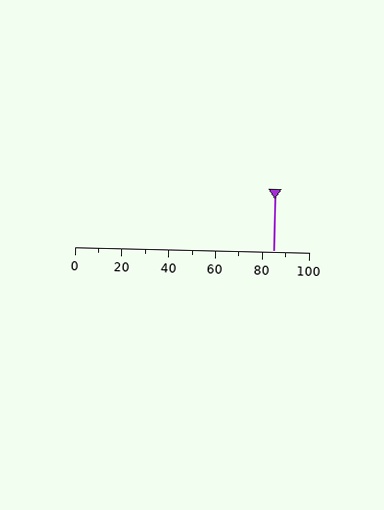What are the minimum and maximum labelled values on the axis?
The axis runs from 0 to 100.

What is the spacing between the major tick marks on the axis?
The major ticks are spaced 20 apart.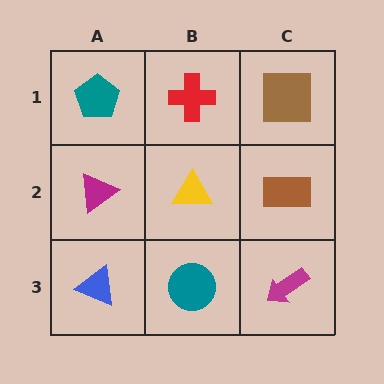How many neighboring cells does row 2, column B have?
4.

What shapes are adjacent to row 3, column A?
A magenta triangle (row 2, column A), a teal circle (row 3, column B).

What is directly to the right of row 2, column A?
A yellow triangle.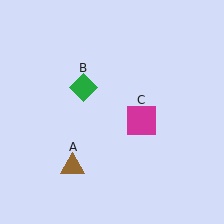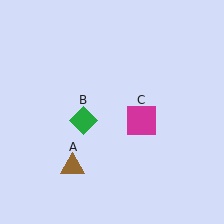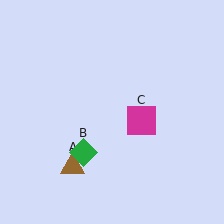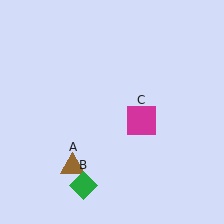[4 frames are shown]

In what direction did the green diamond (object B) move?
The green diamond (object B) moved down.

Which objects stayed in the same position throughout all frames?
Brown triangle (object A) and magenta square (object C) remained stationary.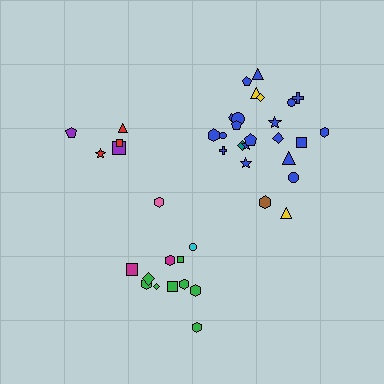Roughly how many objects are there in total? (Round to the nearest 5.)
Roughly 40 objects in total.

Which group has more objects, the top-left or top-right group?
The top-right group.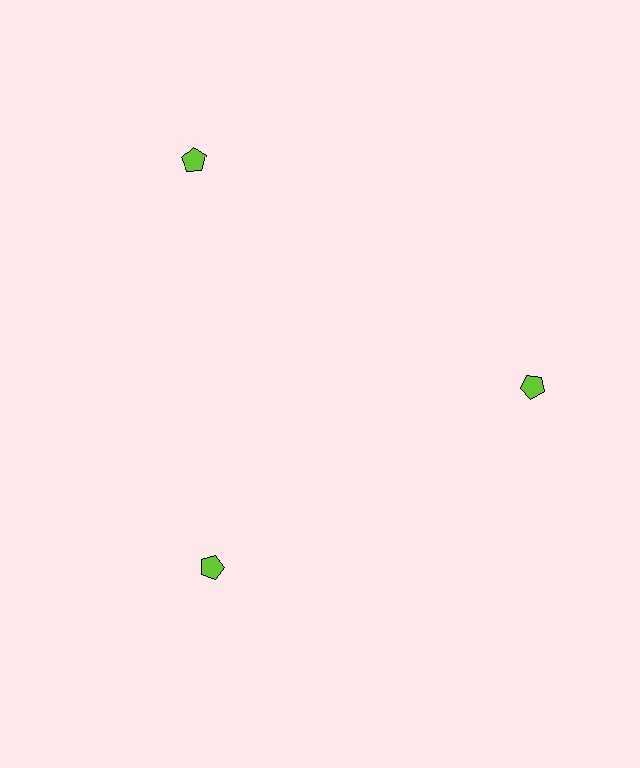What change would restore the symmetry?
The symmetry would be restored by moving it inward, back onto the ring so that all 3 pentagons sit at equal angles and equal distance from the center.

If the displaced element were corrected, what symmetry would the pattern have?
It would have 3-fold rotational symmetry — the pattern would map onto itself every 120 degrees.